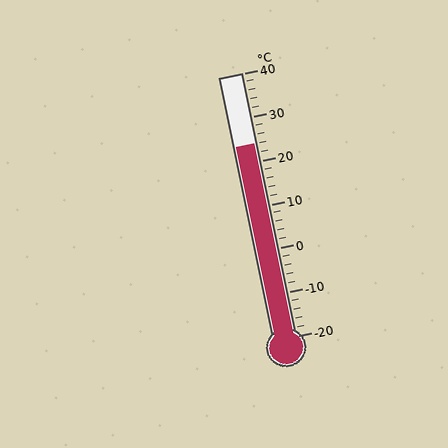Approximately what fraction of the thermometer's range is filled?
The thermometer is filled to approximately 75% of its range.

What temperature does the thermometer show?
The thermometer shows approximately 24°C.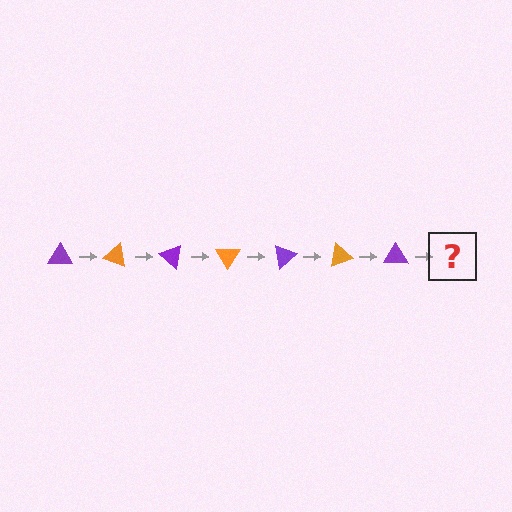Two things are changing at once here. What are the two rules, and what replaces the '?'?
The two rules are that it rotates 20 degrees each step and the color cycles through purple and orange. The '?' should be an orange triangle, rotated 140 degrees from the start.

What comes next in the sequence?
The next element should be an orange triangle, rotated 140 degrees from the start.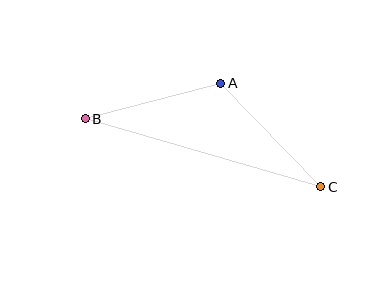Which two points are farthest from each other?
Points B and C are farthest from each other.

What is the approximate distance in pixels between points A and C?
The distance between A and C is approximately 144 pixels.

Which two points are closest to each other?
Points A and B are closest to each other.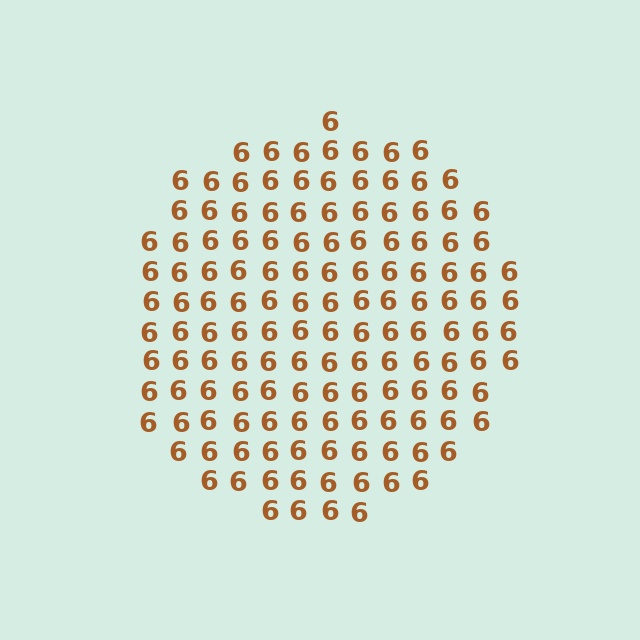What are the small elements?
The small elements are digit 6's.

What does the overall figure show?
The overall figure shows a circle.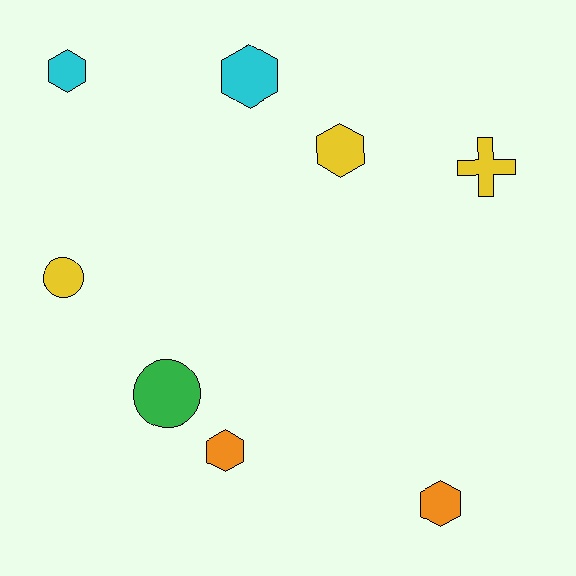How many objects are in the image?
There are 8 objects.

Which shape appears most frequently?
Hexagon, with 5 objects.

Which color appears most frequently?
Yellow, with 3 objects.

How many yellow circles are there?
There is 1 yellow circle.